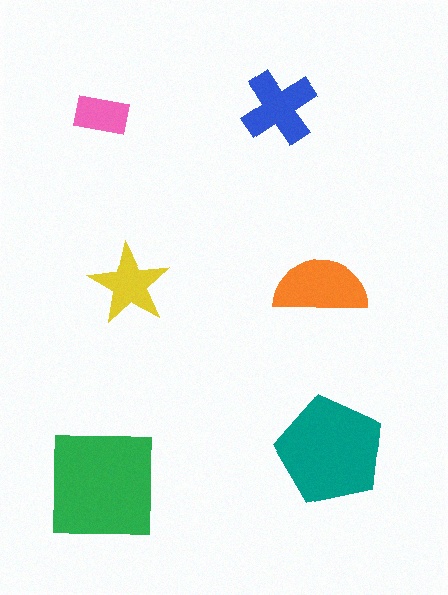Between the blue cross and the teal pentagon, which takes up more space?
The teal pentagon.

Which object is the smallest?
The pink rectangle.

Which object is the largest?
The green square.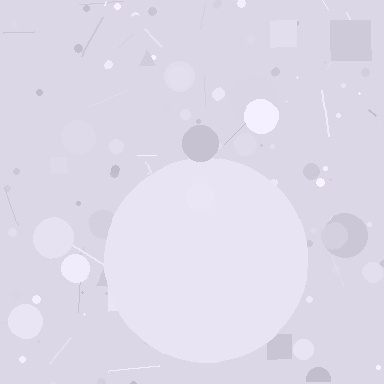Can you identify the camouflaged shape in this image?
The camouflaged shape is a circle.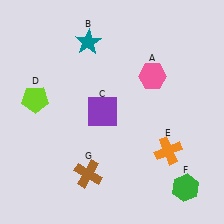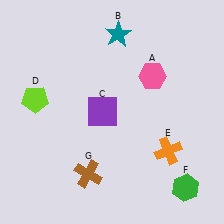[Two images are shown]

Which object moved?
The teal star (B) moved right.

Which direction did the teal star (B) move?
The teal star (B) moved right.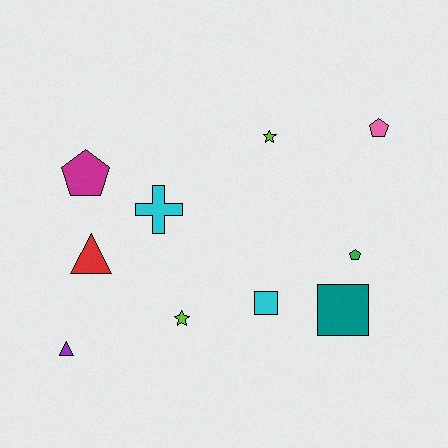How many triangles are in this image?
There are 2 triangles.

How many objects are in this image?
There are 10 objects.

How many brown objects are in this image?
There are no brown objects.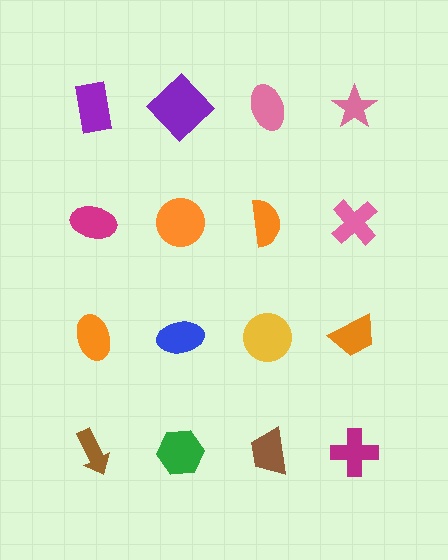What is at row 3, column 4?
An orange trapezoid.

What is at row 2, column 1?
A magenta ellipse.